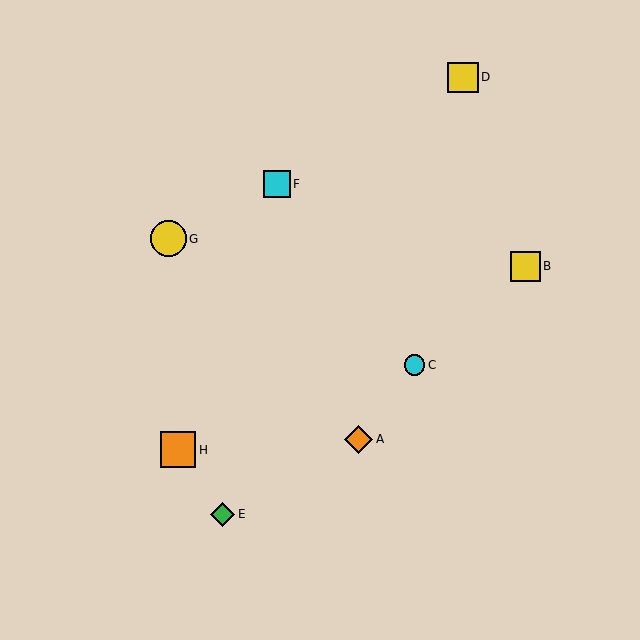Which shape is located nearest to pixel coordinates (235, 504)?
The green diamond (labeled E) at (223, 514) is nearest to that location.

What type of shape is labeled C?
Shape C is a cyan circle.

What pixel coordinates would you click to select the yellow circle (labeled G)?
Click at (168, 239) to select the yellow circle G.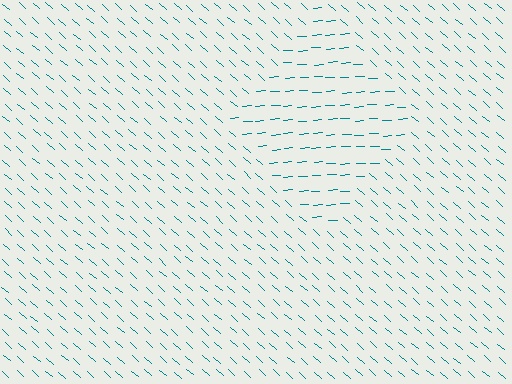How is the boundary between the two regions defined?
The boundary is defined purely by a change in line orientation (approximately 45 degrees difference). All lines are the same color and thickness.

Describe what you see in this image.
The image is filled with small teal line segments. A diamond region in the image has lines oriented differently from the surrounding lines, creating a visible texture boundary.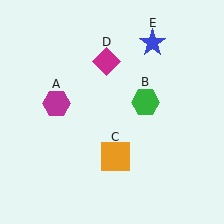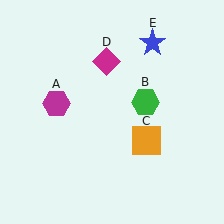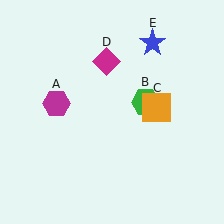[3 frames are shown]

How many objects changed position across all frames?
1 object changed position: orange square (object C).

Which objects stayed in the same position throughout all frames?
Magenta hexagon (object A) and green hexagon (object B) and magenta diamond (object D) and blue star (object E) remained stationary.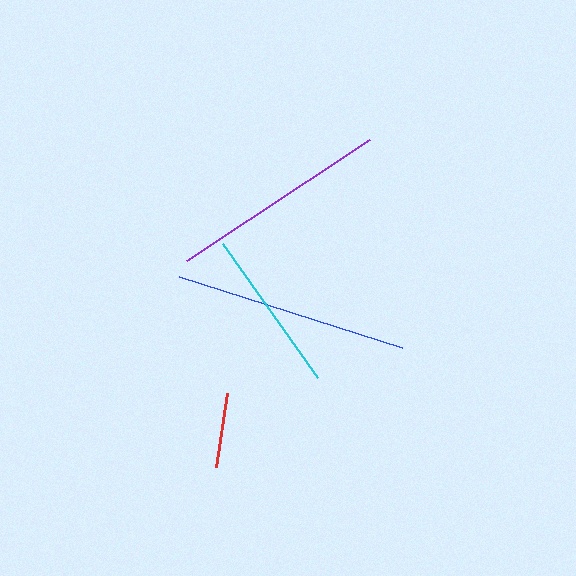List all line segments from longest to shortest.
From longest to shortest: blue, purple, cyan, red.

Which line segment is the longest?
The blue line is the longest at approximately 234 pixels.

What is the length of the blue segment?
The blue segment is approximately 234 pixels long.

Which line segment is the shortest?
The red line is the shortest at approximately 74 pixels.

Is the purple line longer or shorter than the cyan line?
The purple line is longer than the cyan line.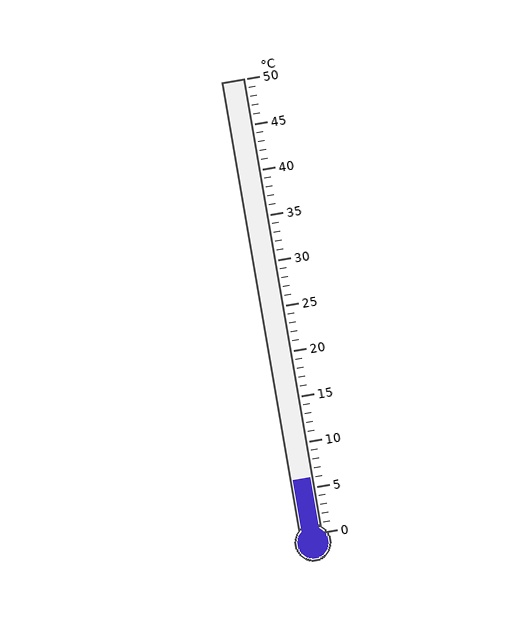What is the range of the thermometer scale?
The thermometer scale ranges from 0°C to 50°C.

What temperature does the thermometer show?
The thermometer shows approximately 6°C.